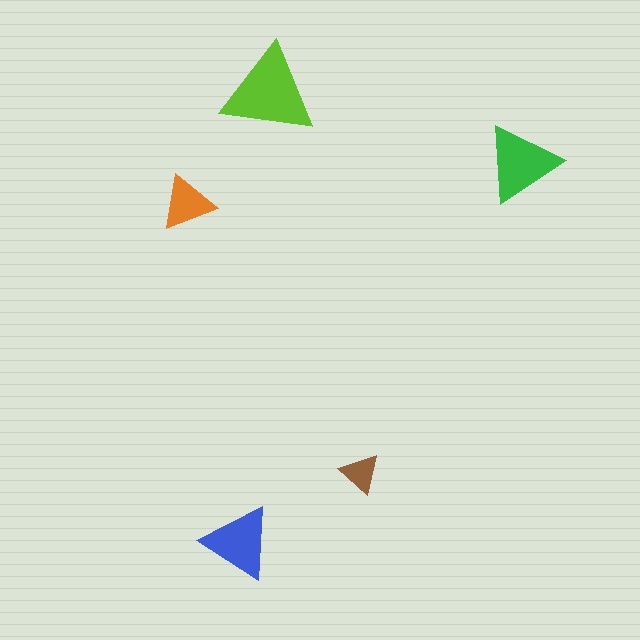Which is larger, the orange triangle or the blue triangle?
The blue one.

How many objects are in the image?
There are 5 objects in the image.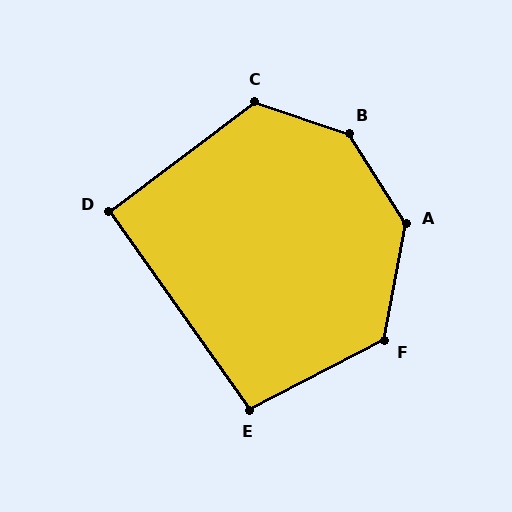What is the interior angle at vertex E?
Approximately 98 degrees (obtuse).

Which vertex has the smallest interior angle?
D, at approximately 91 degrees.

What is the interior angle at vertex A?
Approximately 137 degrees (obtuse).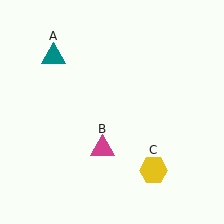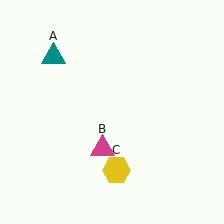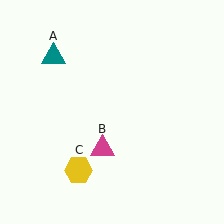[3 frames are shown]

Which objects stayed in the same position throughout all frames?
Teal triangle (object A) and magenta triangle (object B) remained stationary.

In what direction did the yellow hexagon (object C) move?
The yellow hexagon (object C) moved left.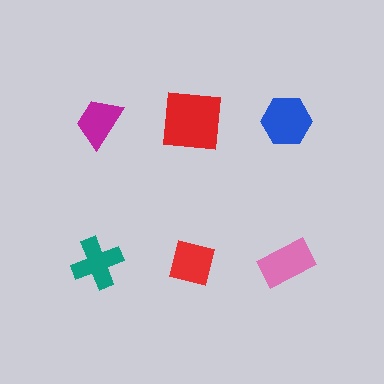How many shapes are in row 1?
3 shapes.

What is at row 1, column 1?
A magenta trapezoid.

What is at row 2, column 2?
A red square.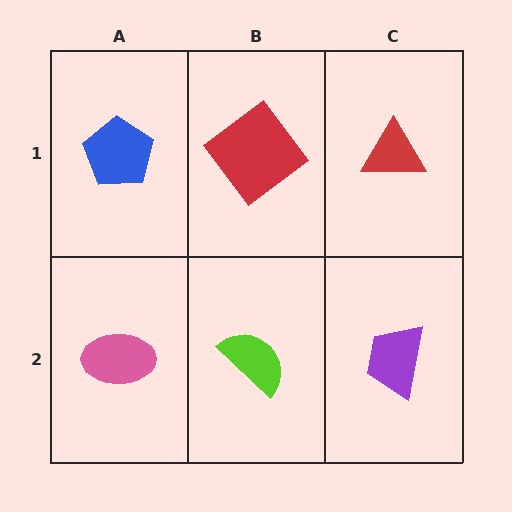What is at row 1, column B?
A red diamond.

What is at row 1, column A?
A blue pentagon.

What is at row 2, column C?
A purple trapezoid.